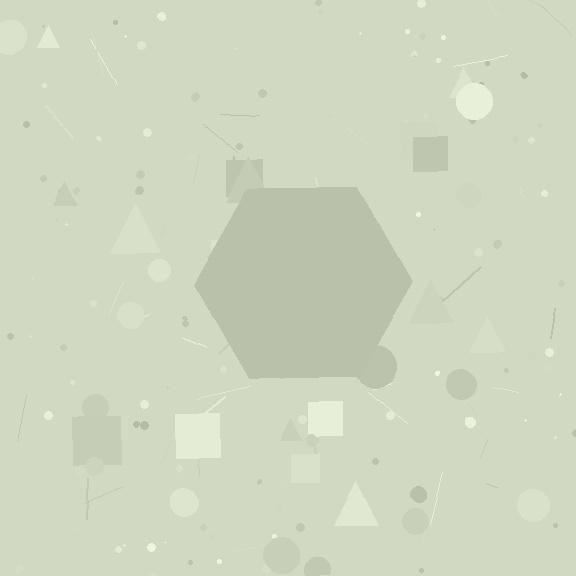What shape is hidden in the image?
A hexagon is hidden in the image.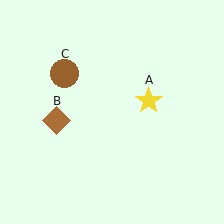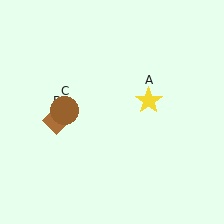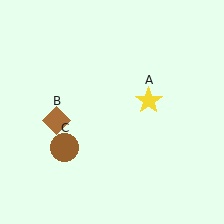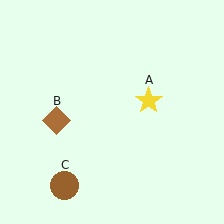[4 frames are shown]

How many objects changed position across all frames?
1 object changed position: brown circle (object C).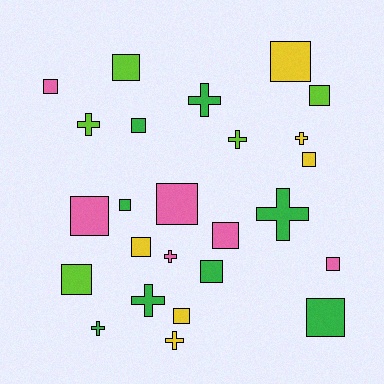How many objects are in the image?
There are 25 objects.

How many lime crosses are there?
There are 2 lime crosses.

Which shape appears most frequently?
Square, with 16 objects.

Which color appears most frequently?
Green, with 8 objects.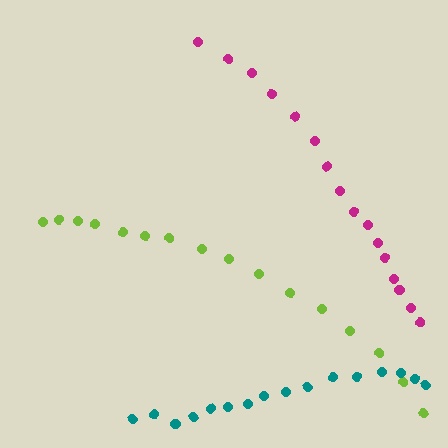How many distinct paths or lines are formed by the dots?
There are 3 distinct paths.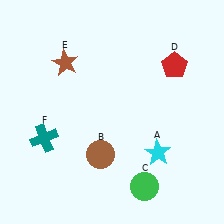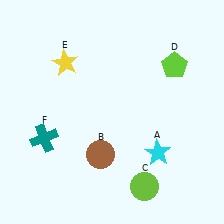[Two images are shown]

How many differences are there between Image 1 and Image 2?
There are 3 differences between the two images.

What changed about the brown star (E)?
In Image 1, E is brown. In Image 2, it changed to yellow.